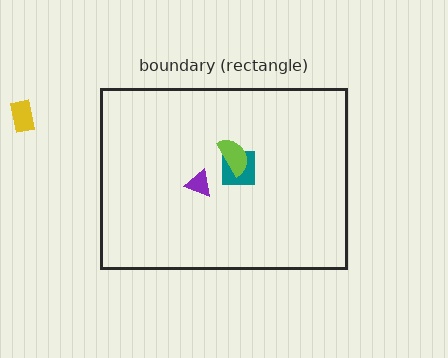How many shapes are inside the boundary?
3 inside, 1 outside.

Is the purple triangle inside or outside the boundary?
Inside.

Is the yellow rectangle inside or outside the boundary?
Outside.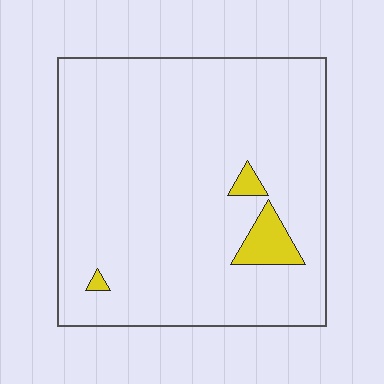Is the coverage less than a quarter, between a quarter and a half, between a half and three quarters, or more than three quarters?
Less than a quarter.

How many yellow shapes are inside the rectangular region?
3.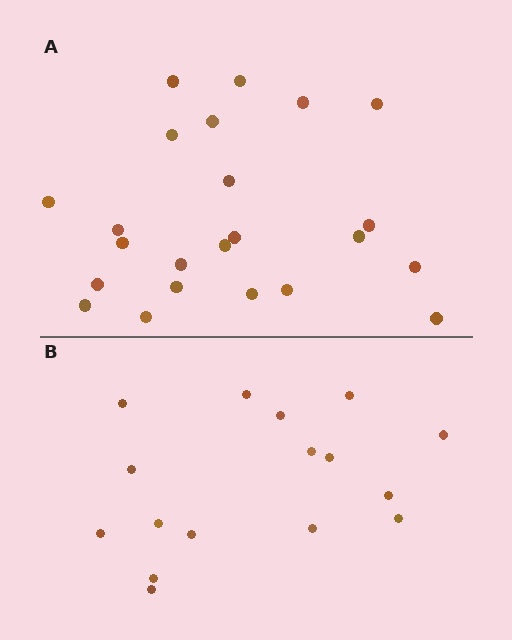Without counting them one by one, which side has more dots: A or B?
Region A (the top region) has more dots.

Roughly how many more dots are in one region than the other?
Region A has roughly 8 or so more dots than region B.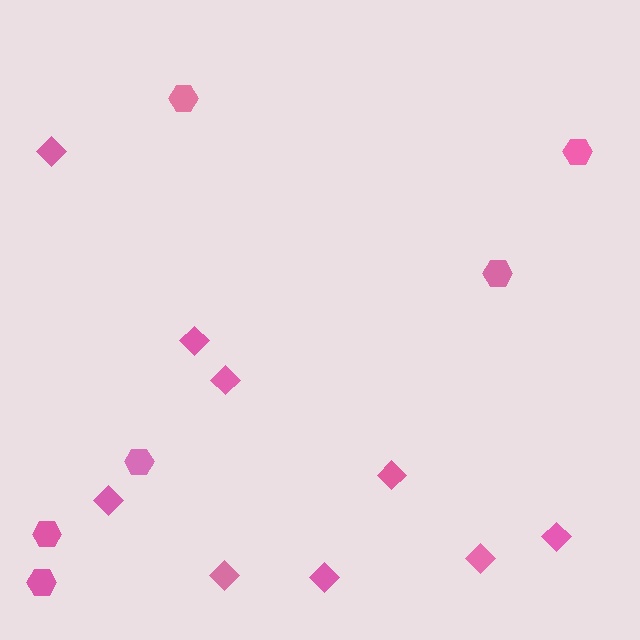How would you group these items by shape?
There are 2 groups: one group of diamonds (9) and one group of hexagons (6).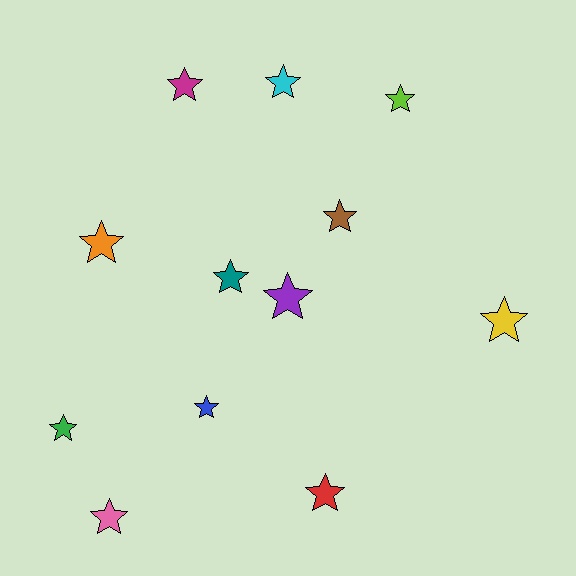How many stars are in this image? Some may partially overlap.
There are 12 stars.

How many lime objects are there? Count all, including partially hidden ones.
There is 1 lime object.